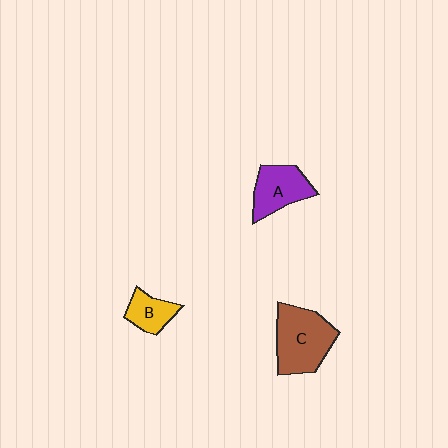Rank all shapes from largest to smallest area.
From largest to smallest: C (brown), A (purple), B (yellow).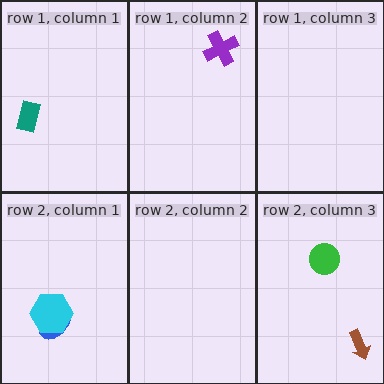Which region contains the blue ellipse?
The row 2, column 1 region.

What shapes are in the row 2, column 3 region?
The green circle, the brown arrow.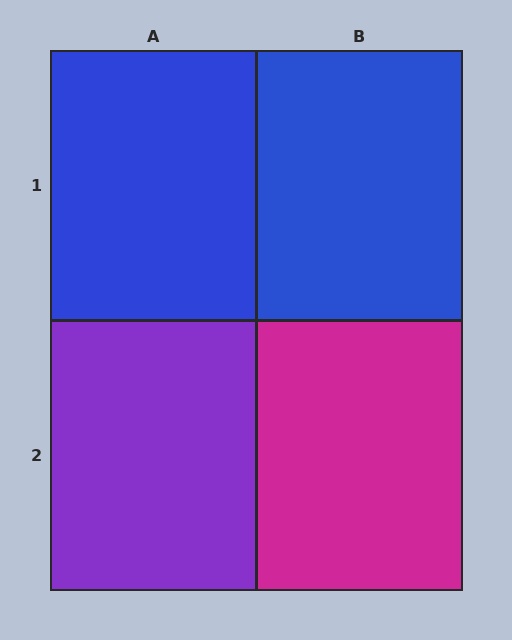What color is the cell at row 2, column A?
Purple.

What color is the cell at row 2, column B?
Magenta.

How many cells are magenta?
1 cell is magenta.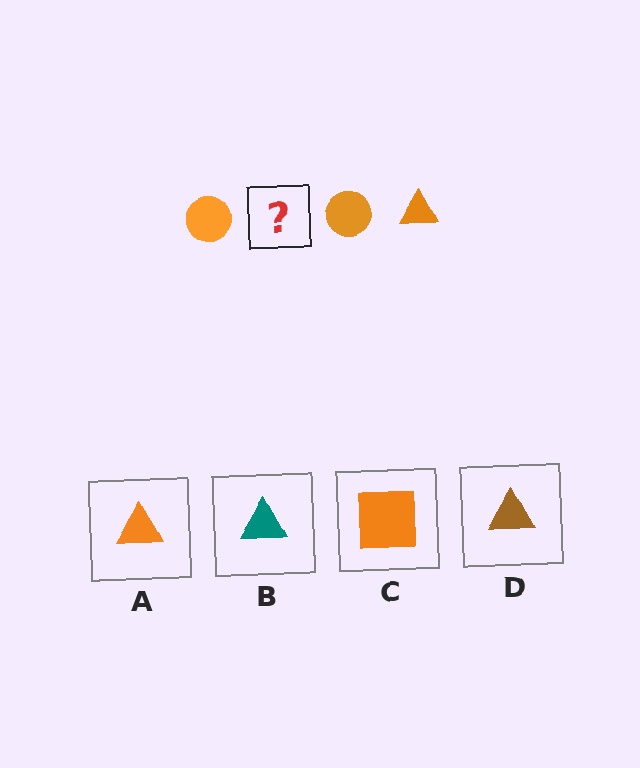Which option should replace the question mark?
Option A.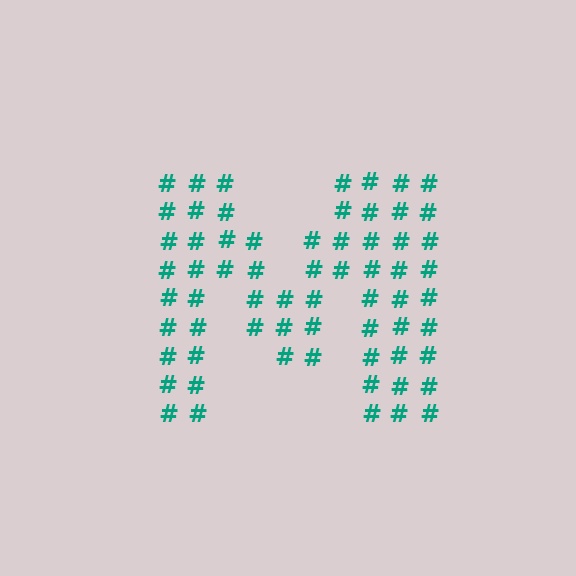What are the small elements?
The small elements are hash symbols.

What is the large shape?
The large shape is the letter M.